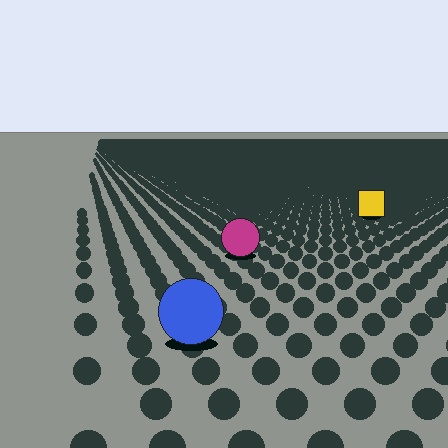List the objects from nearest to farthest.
From nearest to farthest: the blue circle, the magenta circle, the yellow square.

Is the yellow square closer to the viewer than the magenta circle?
No. The magenta circle is closer — you can tell from the texture gradient: the ground texture is coarser near it.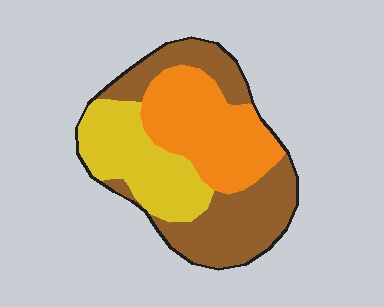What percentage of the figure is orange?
Orange takes up about one third (1/3) of the figure.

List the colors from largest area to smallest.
From largest to smallest: brown, orange, yellow.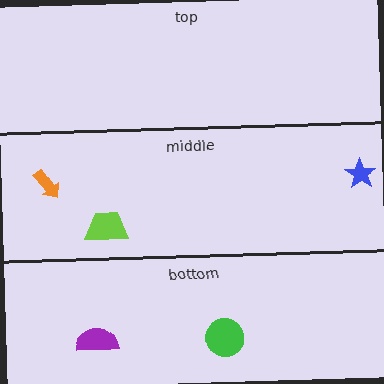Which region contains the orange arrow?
The middle region.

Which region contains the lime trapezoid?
The middle region.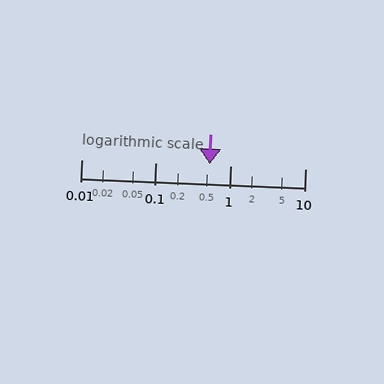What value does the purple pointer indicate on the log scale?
The pointer indicates approximately 0.52.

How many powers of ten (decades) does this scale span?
The scale spans 3 decades, from 0.01 to 10.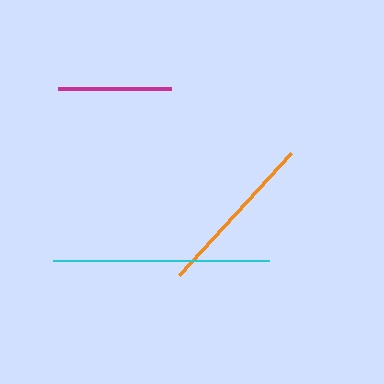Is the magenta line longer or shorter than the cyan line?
The cyan line is longer than the magenta line.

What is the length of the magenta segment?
The magenta segment is approximately 113 pixels long.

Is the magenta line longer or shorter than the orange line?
The orange line is longer than the magenta line.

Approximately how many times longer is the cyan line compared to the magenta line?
The cyan line is approximately 1.9 times the length of the magenta line.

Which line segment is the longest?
The cyan line is the longest at approximately 215 pixels.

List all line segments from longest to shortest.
From longest to shortest: cyan, orange, magenta.